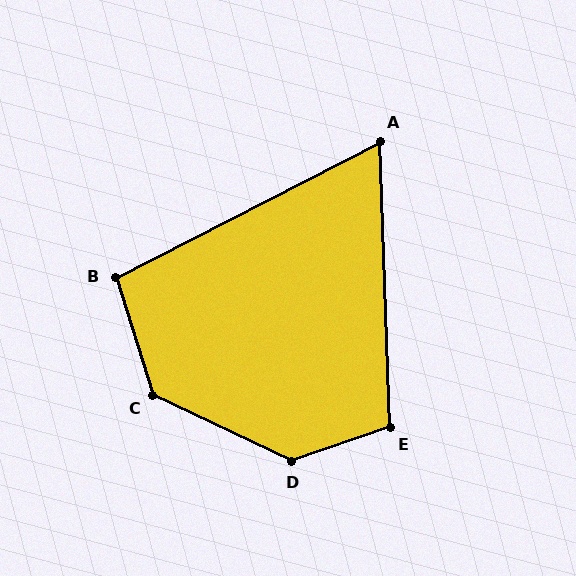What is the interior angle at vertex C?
Approximately 133 degrees (obtuse).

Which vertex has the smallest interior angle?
A, at approximately 65 degrees.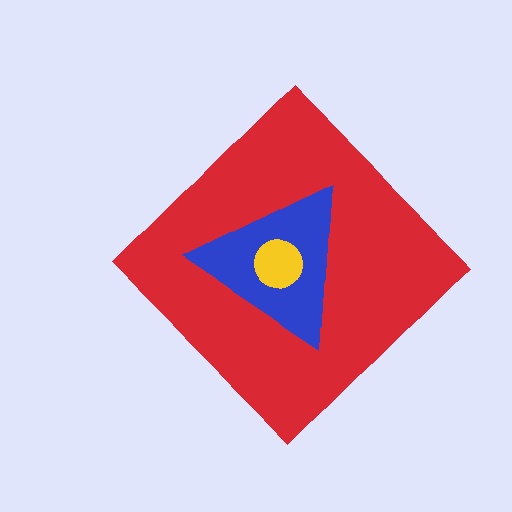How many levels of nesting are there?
3.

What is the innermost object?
The yellow circle.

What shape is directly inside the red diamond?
The blue triangle.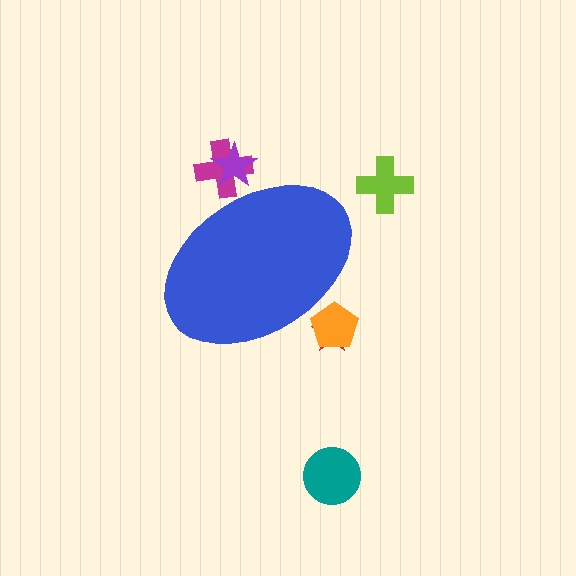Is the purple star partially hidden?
Yes, the purple star is partially hidden behind the blue ellipse.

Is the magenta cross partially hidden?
Yes, the magenta cross is partially hidden behind the blue ellipse.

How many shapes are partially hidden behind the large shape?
4 shapes are partially hidden.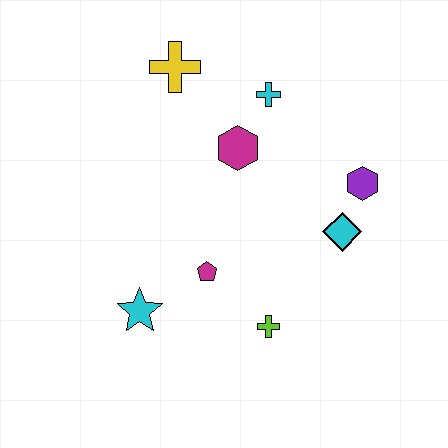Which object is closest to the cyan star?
The magenta pentagon is closest to the cyan star.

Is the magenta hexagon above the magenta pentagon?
Yes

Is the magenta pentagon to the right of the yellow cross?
Yes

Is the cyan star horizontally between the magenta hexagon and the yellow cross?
No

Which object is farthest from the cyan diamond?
The yellow cross is farthest from the cyan diamond.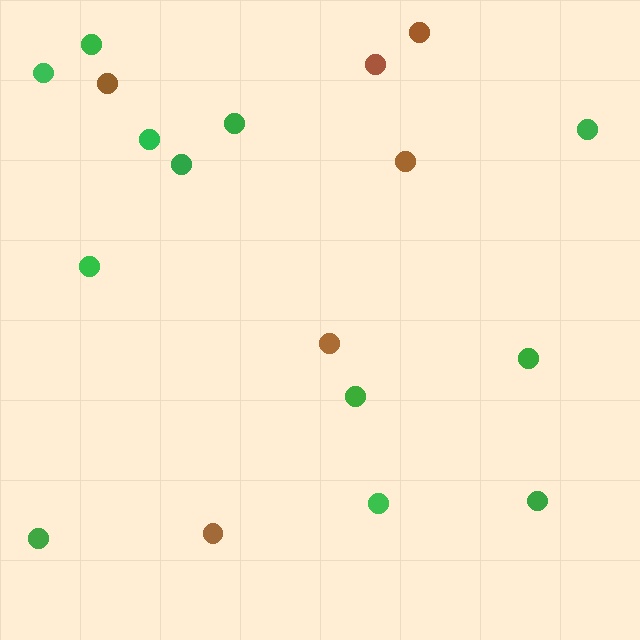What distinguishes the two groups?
There are 2 groups: one group of green circles (12) and one group of brown circles (6).